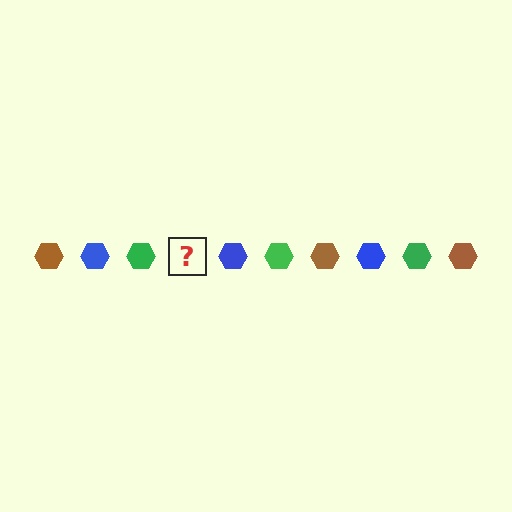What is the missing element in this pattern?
The missing element is a brown hexagon.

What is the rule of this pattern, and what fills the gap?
The rule is that the pattern cycles through brown, blue, green hexagons. The gap should be filled with a brown hexagon.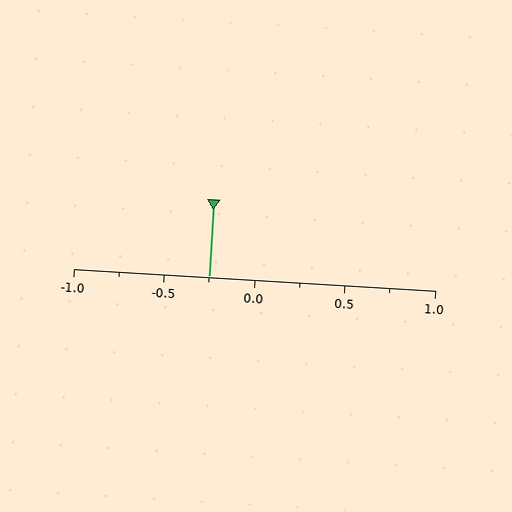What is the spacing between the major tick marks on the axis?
The major ticks are spaced 0.5 apart.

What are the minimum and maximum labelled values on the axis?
The axis runs from -1.0 to 1.0.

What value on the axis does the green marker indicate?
The marker indicates approximately -0.25.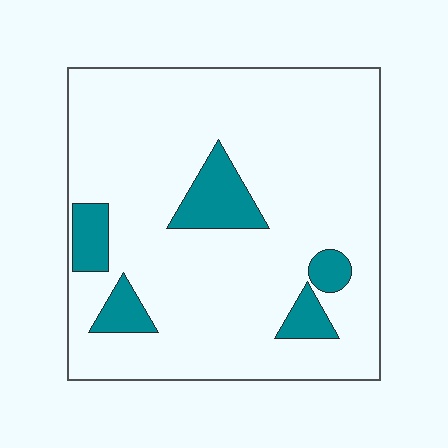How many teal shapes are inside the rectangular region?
5.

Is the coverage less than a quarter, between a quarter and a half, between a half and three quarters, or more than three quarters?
Less than a quarter.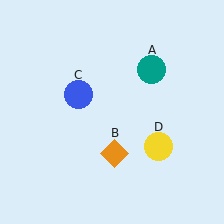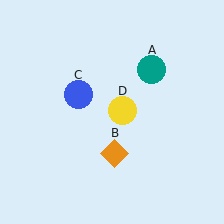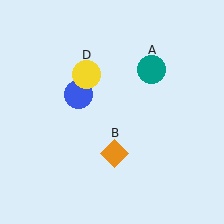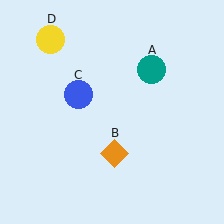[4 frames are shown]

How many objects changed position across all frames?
1 object changed position: yellow circle (object D).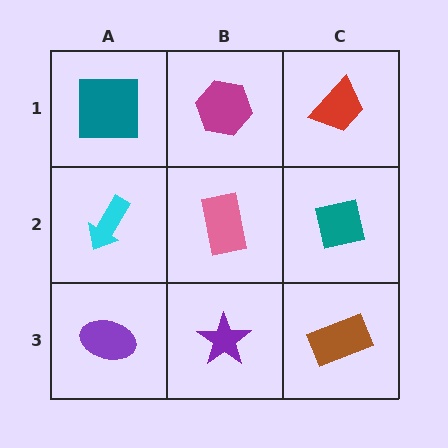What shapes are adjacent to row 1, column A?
A cyan arrow (row 2, column A), a magenta hexagon (row 1, column B).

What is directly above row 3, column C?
A teal square.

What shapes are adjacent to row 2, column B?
A magenta hexagon (row 1, column B), a purple star (row 3, column B), a cyan arrow (row 2, column A), a teal square (row 2, column C).